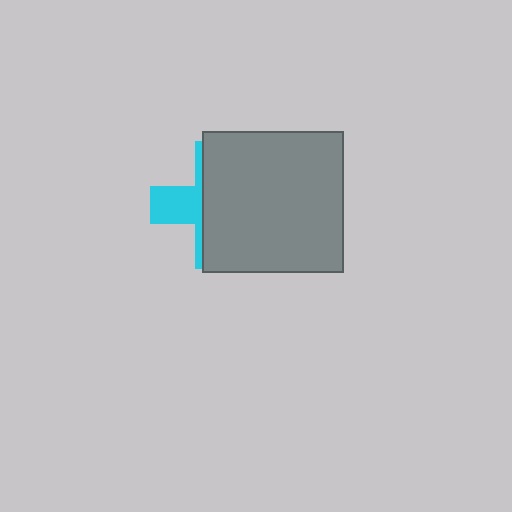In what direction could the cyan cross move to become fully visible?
The cyan cross could move left. That would shift it out from behind the gray square entirely.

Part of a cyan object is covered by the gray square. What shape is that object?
It is a cross.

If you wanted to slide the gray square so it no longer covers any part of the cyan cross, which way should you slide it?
Slide it right — that is the most direct way to separate the two shapes.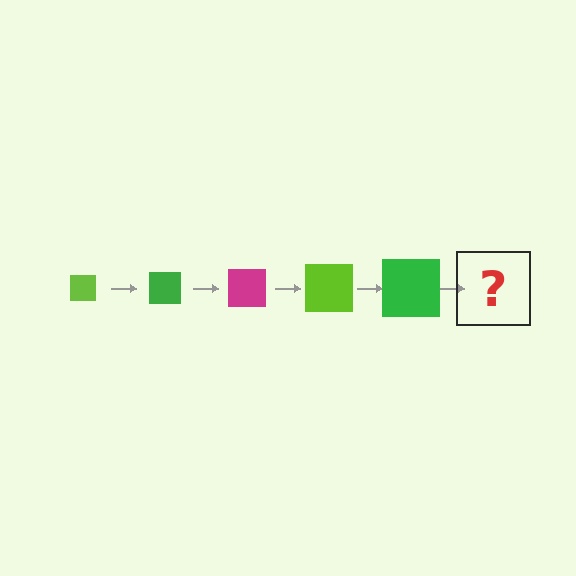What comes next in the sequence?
The next element should be a magenta square, larger than the previous one.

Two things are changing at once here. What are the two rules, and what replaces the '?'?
The two rules are that the square grows larger each step and the color cycles through lime, green, and magenta. The '?' should be a magenta square, larger than the previous one.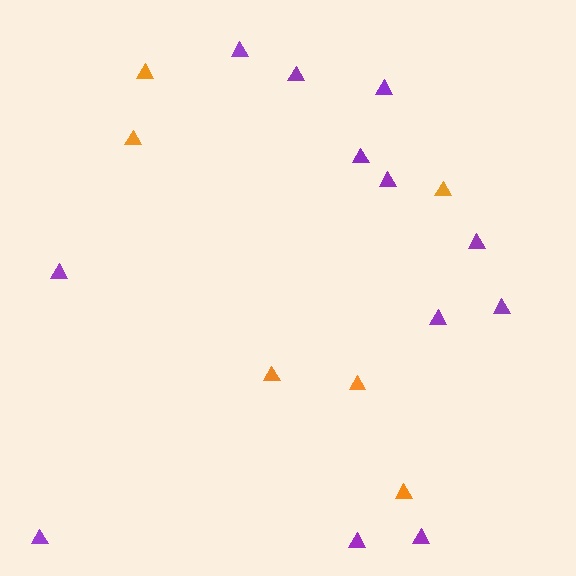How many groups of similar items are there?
There are 2 groups: one group of orange triangles (6) and one group of purple triangles (12).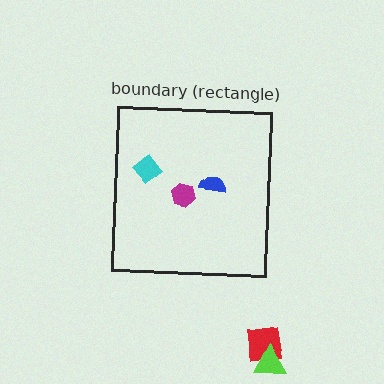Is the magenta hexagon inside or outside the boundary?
Inside.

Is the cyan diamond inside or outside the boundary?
Inside.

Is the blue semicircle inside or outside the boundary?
Inside.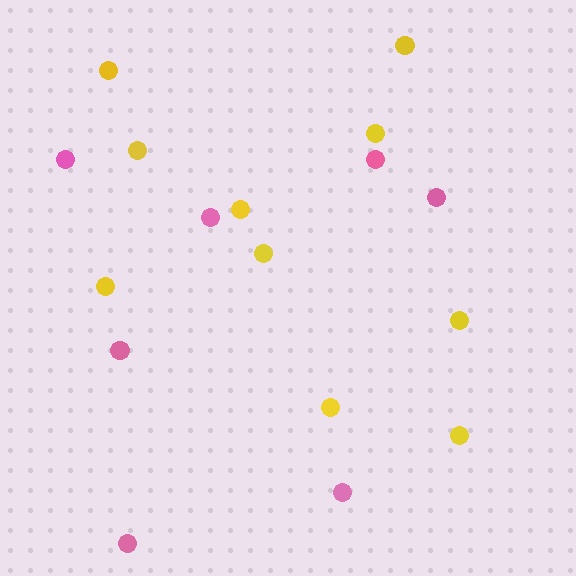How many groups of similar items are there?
There are 2 groups: one group of pink circles (7) and one group of yellow circles (10).